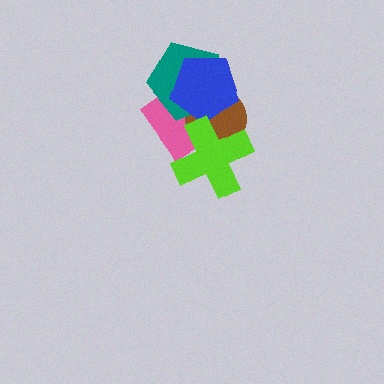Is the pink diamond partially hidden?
Yes, it is partially covered by another shape.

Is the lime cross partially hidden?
No, no other shape covers it.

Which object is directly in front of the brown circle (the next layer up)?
The teal pentagon is directly in front of the brown circle.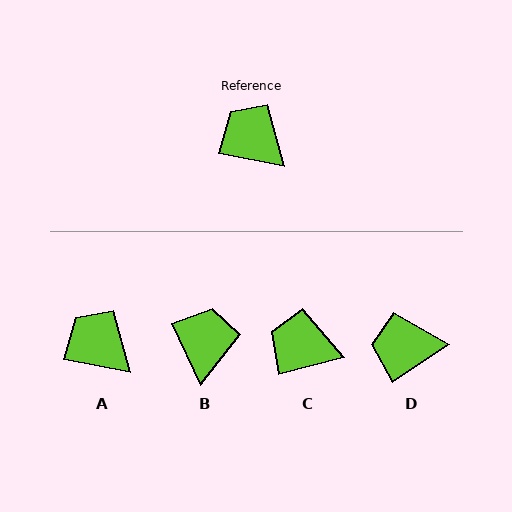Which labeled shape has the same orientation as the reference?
A.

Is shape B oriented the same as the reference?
No, it is off by about 54 degrees.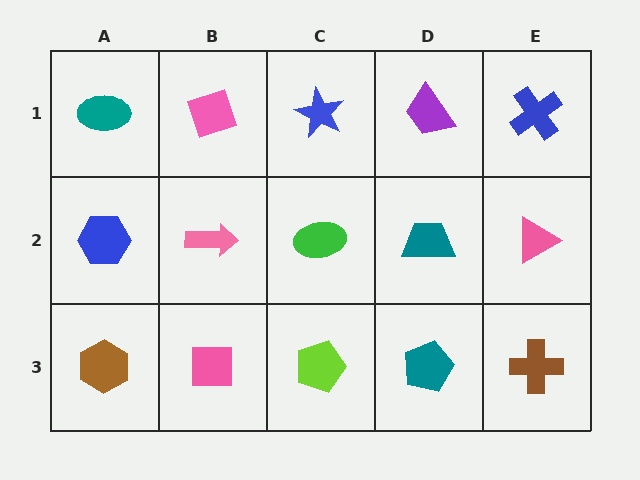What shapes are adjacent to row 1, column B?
A pink arrow (row 2, column B), a teal ellipse (row 1, column A), a blue star (row 1, column C).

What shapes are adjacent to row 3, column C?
A green ellipse (row 2, column C), a pink square (row 3, column B), a teal pentagon (row 3, column D).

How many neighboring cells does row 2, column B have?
4.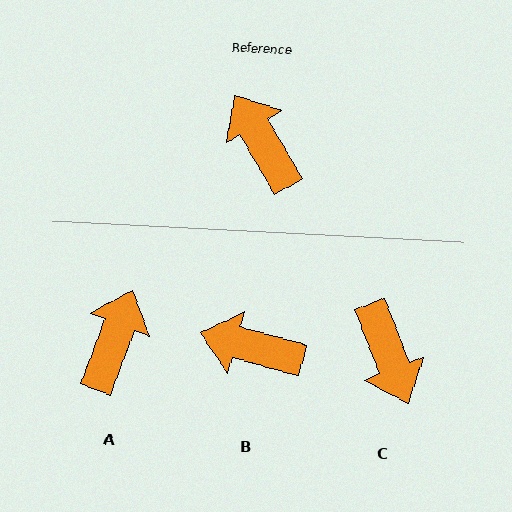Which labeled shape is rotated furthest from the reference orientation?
C, about 171 degrees away.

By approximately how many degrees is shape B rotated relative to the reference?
Approximately 45 degrees counter-clockwise.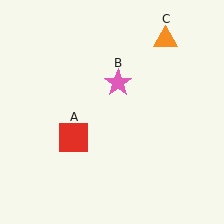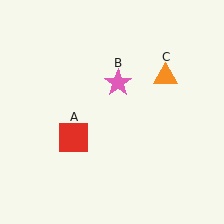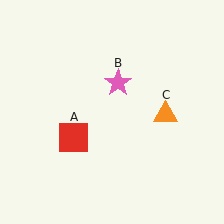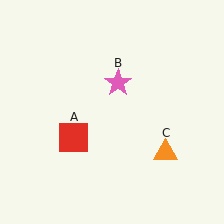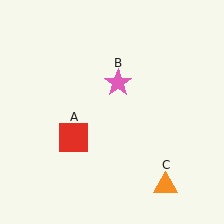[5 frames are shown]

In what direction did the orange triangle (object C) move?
The orange triangle (object C) moved down.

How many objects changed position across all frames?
1 object changed position: orange triangle (object C).